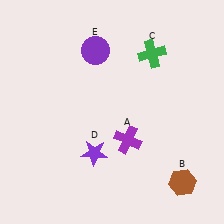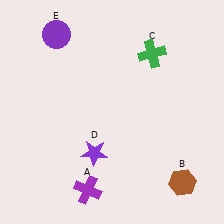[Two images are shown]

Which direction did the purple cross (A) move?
The purple cross (A) moved down.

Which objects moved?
The objects that moved are: the purple cross (A), the purple circle (E).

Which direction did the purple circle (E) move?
The purple circle (E) moved left.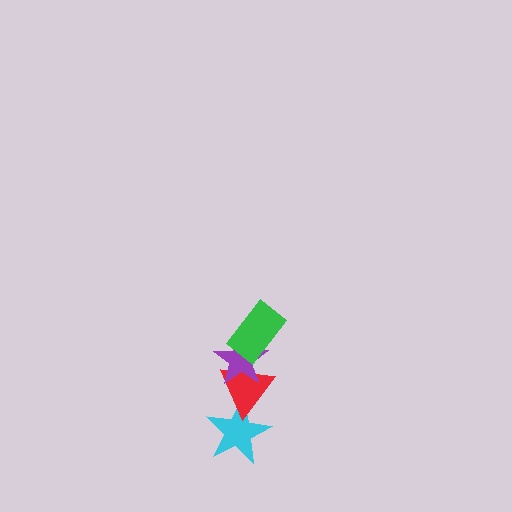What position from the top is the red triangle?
The red triangle is 3rd from the top.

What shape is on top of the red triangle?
The purple star is on top of the red triangle.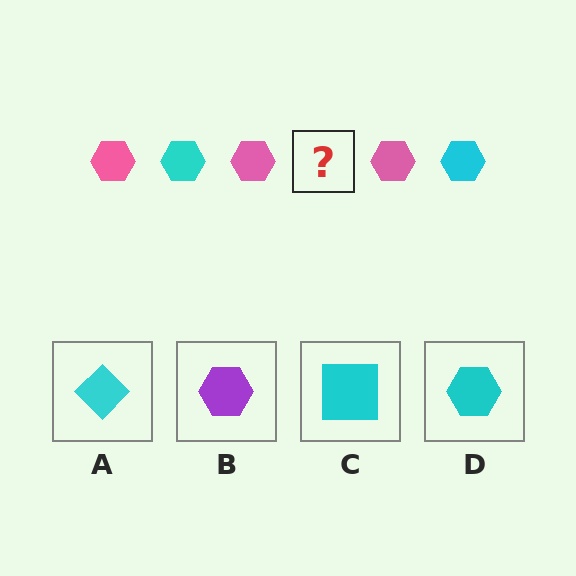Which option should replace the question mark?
Option D.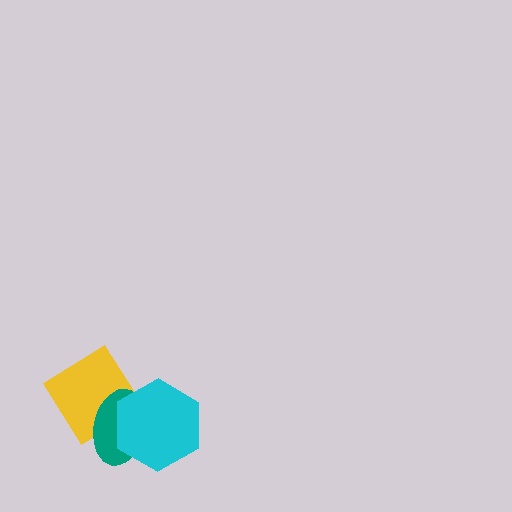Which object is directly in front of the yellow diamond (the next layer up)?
The teal ellipse is directly in front of the yellow diamond.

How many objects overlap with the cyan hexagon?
2 objects overlap with the cyan hexagon.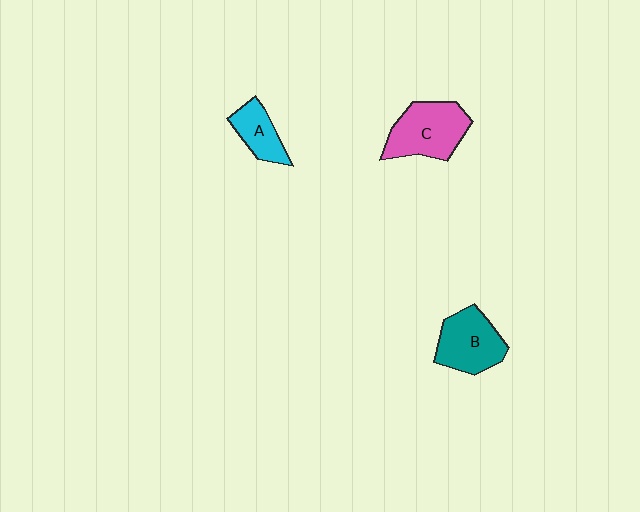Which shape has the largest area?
Shape C (pink).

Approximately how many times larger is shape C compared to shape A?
Approximately 1.8 times.